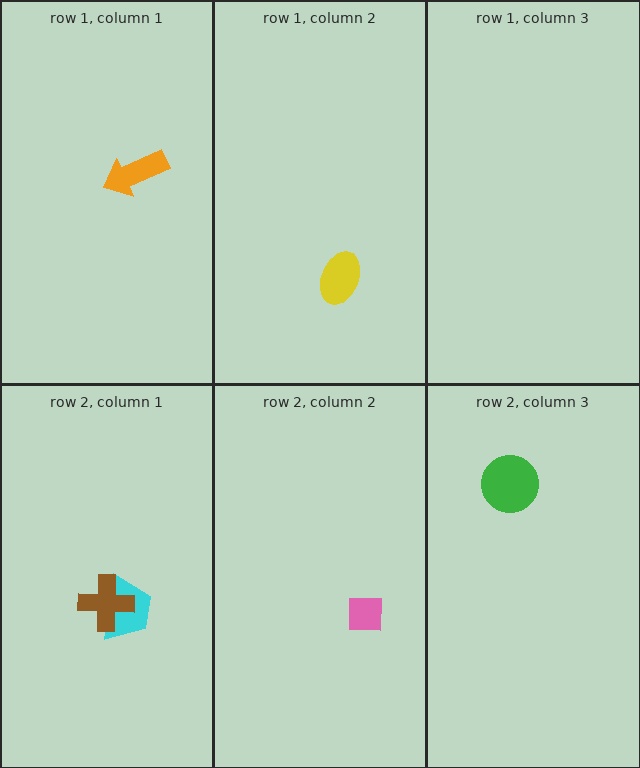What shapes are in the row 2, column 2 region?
The pink square.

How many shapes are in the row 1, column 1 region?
1.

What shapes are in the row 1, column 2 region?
The yellow ellipse.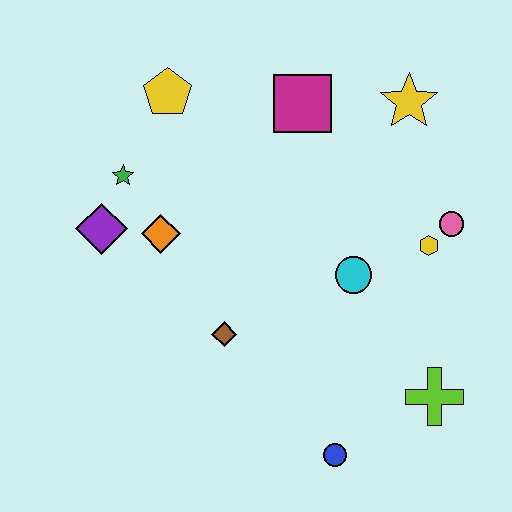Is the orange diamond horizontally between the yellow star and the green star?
Yes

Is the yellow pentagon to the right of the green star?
Yes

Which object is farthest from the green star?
The lime cross is farthest from the green star.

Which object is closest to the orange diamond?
The purple diamond is closest to the orange diamond.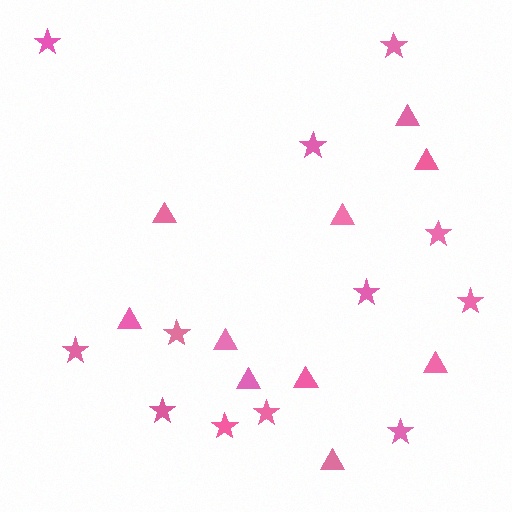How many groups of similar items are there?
There are 2 groups: one group of stars (12) and one group of triangles (10).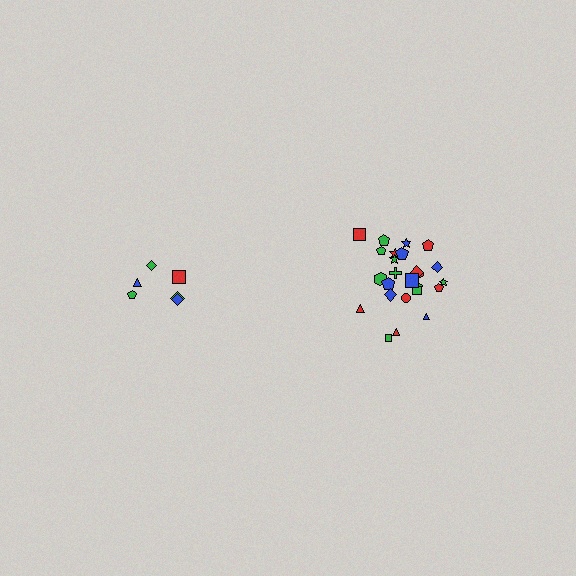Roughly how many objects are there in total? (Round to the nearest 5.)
Roughly 30 objects in total.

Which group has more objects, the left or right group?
The right group.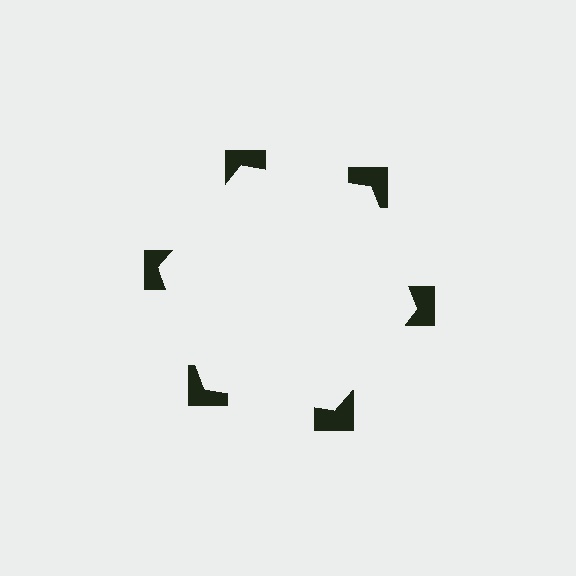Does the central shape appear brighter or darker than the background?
It typically appears slightly brighter than the background, even though no actual brightness change is drawn.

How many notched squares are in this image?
There are 6 — one at each vertex of the illusory hexagon.